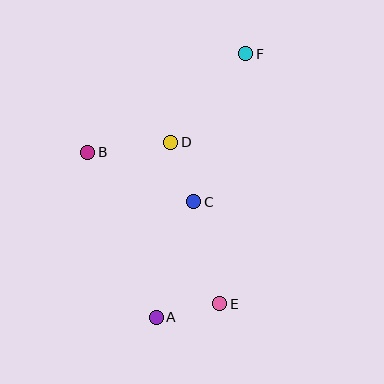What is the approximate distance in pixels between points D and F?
The distance between D and F is approximately 116 pixels.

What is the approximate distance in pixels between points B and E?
The distance between B and E is approximately 201 pixels.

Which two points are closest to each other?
Points C and D are closest to each other.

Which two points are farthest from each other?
Points A and F are farthest from each other.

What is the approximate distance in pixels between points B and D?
The distance between B and D is approximately 84 pixels.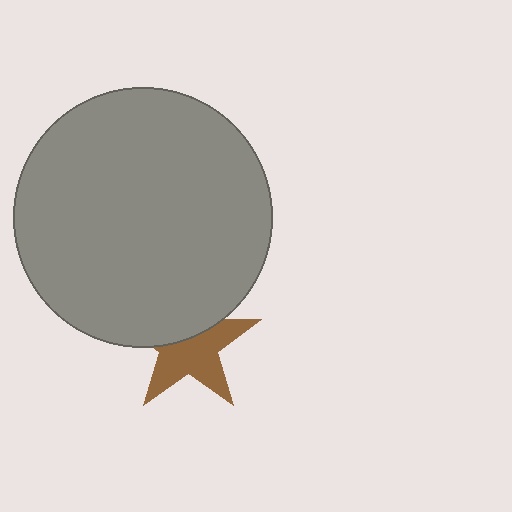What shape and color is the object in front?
The object in front is a gray circle.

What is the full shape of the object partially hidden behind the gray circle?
The partially hidden object is a brown star.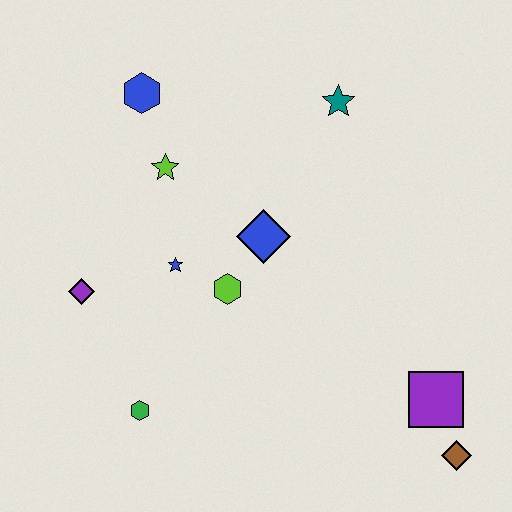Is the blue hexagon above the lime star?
Yes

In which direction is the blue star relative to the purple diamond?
The blue star is to the right of the purple diamond.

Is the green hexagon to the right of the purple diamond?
Yes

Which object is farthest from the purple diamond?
The brown diamond is farthest from the purple diamond.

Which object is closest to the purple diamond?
The blue star is closest to the purple diamond.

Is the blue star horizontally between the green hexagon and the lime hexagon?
Yes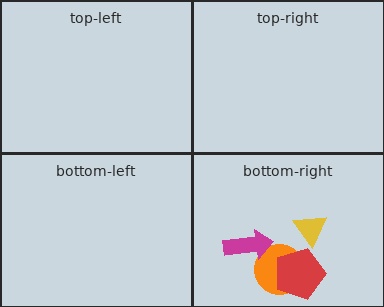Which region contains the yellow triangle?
The bottom-right region.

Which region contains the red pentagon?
The bottom-right region.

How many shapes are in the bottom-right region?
4.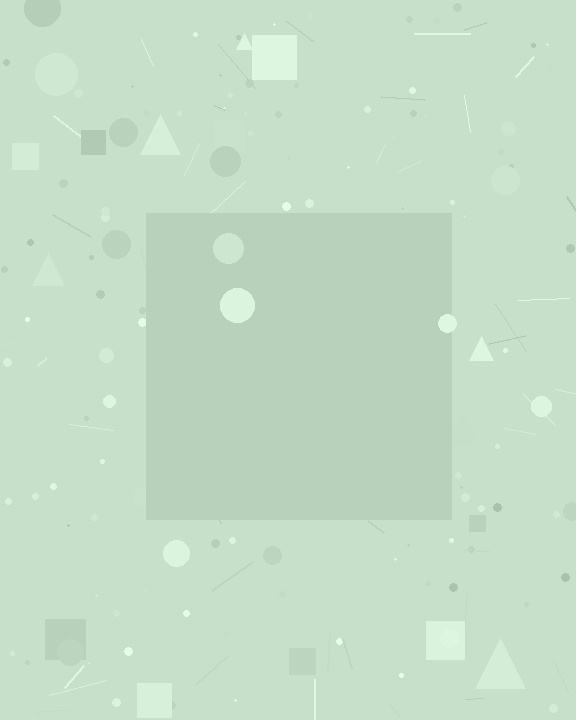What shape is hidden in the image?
A square is hidden in the image.